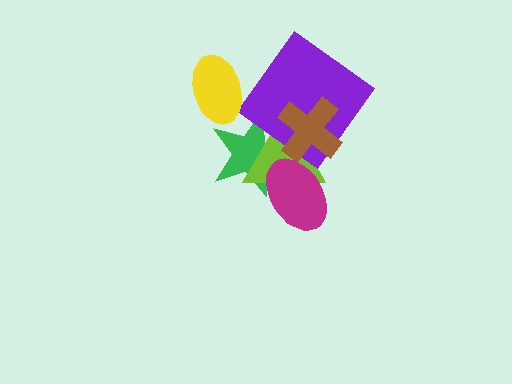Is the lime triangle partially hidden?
Yes, it is partially covered by another shape.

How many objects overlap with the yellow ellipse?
1 object overlaps with the yellow ellipse.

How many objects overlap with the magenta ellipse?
2 objects overlap with the magenta ellipse.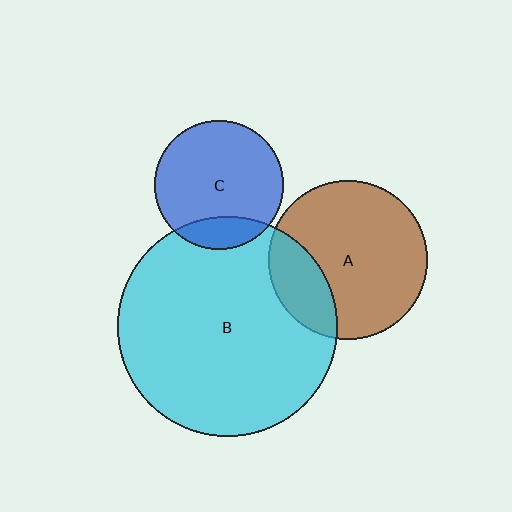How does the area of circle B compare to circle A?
Approximately 1.9 times.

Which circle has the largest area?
Circle B (cyan).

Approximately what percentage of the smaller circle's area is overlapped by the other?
Approximately 15%.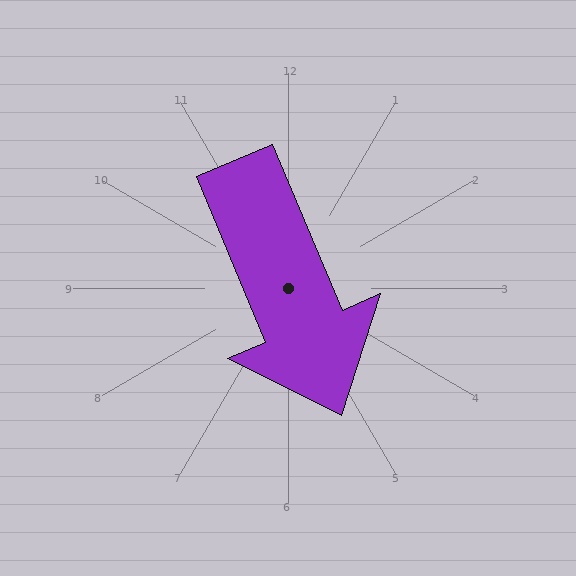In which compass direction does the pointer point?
Southeast.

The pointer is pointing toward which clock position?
Roughly 5 o'clock.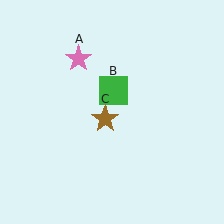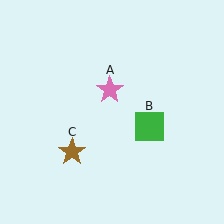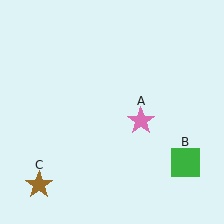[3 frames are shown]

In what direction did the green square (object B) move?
The green square (object B) moved down and to the right.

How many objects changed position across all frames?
3 objects changed position: pink star (object A), green square (object B), brown star (object C).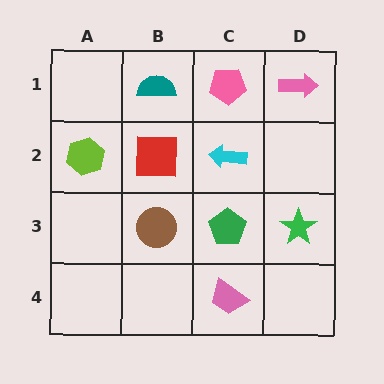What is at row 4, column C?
A pink trapezoid.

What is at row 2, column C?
A cyan arrow.